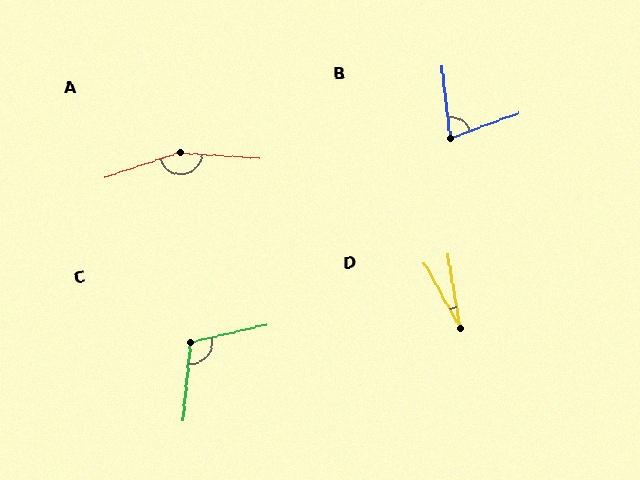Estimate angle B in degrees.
Approximately 76 degrees.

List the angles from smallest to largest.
D (19°), B (76°), C (109°), A (158°).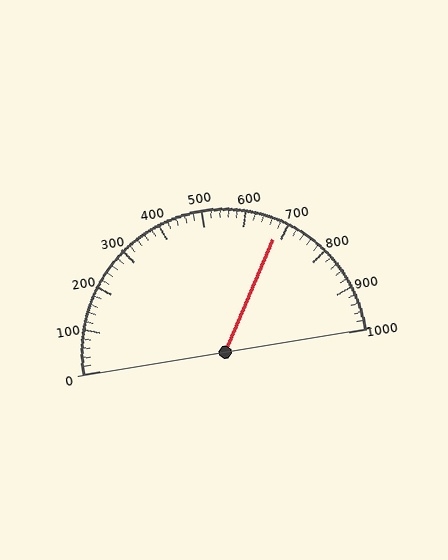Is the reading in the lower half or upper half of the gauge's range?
The reading is in the upper half of the range (0 to 1000).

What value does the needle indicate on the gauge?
The needle indicates approximately 680.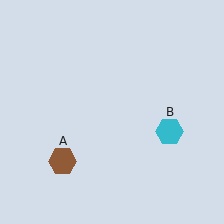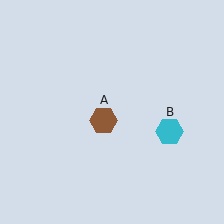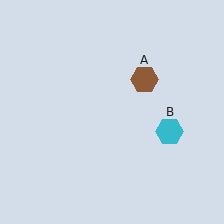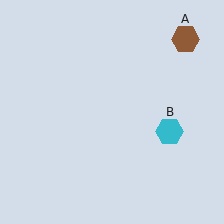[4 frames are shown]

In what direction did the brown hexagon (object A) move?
The brown hexagon (object A) moved up and to the right.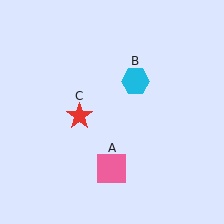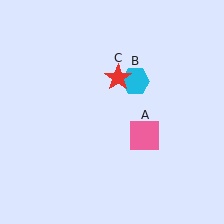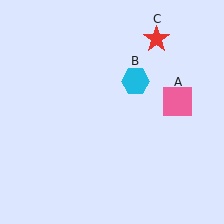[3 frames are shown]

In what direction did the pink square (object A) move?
The pink square (object A) moved up and to the right.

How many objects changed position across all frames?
2 objects changed position: pink square (object A), red star (object C).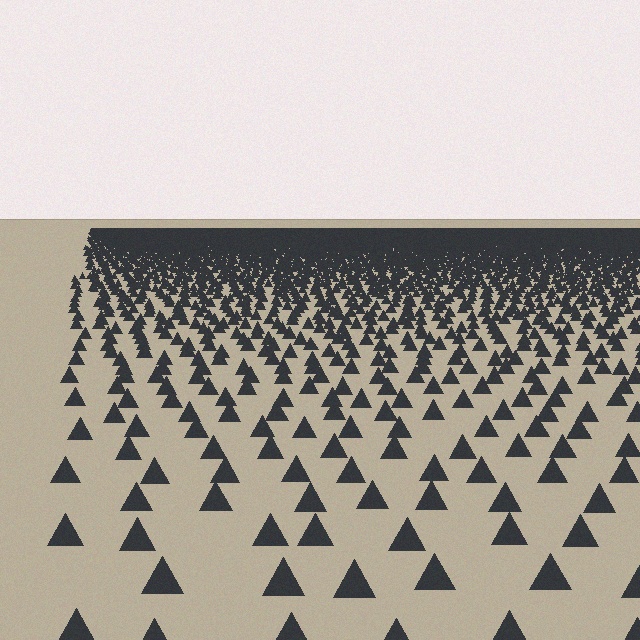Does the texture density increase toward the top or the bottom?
Density increases toward the top.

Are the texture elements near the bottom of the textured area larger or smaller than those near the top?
Larger. Near the bottom, elements are closer to the viewer and appear at a bigger on-screen size.